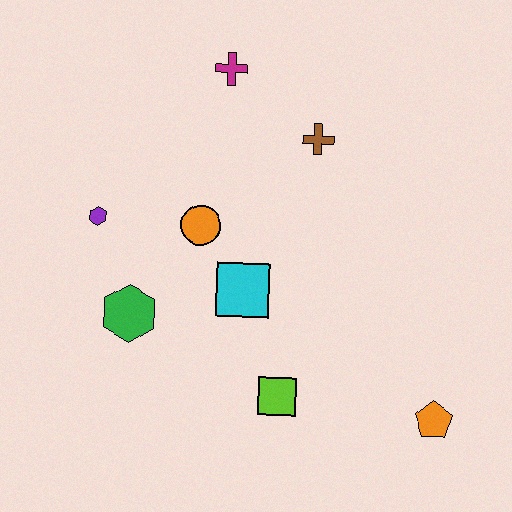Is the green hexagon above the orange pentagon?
Yes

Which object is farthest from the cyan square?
The orange pentagon is farthest from the cyan square.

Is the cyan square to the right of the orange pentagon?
No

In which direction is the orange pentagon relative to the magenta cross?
The orange pentagon is below the magenta cross.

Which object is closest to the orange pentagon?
The lime square is closest to the orange pentagon.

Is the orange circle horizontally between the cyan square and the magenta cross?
No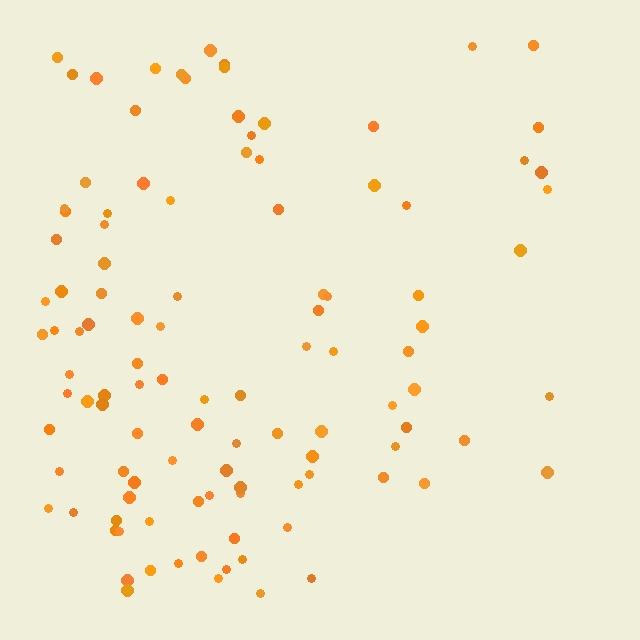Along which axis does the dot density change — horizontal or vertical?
Horizontal.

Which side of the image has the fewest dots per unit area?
The right.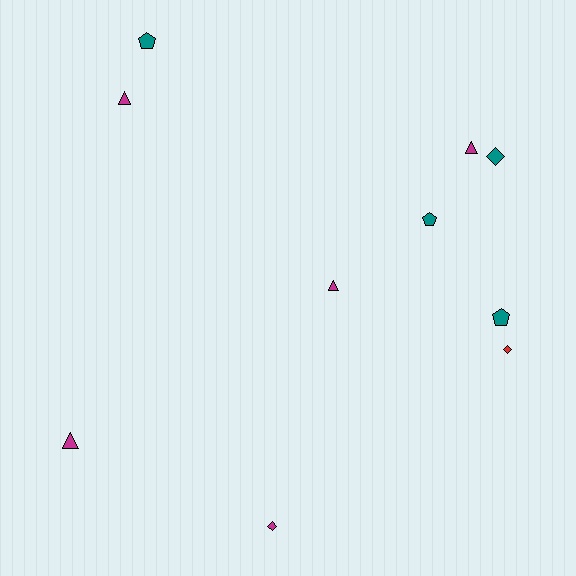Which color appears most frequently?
Magenta, with 5 objects.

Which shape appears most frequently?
Triangle, with 4 objects.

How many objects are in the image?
There are 10 objects.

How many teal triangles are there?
There are no teal triangles.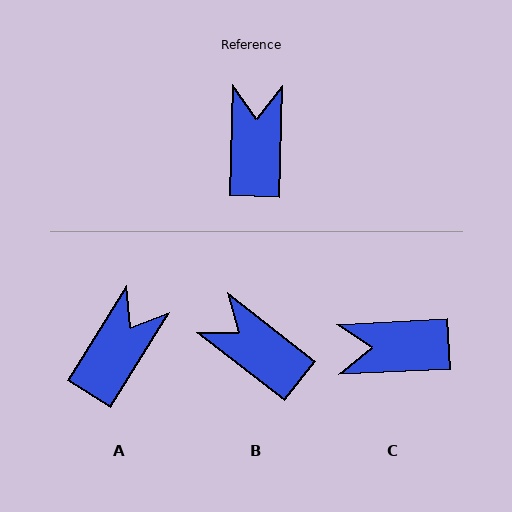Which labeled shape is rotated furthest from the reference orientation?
C, about 94 degrees away.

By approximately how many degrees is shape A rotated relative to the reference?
Approximately 30 degrees clockwise.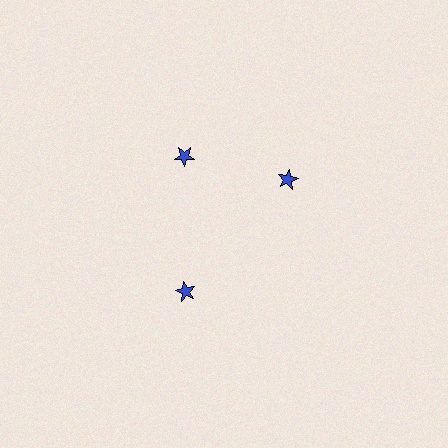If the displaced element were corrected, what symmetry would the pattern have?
It would have 3-fold rotational symmetry — the pattern would map onto itself every 120 degrees.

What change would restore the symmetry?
The symmetry would be restored by rotating it back into even spacing with its neighbors so that all 3 stars sit at equal angles and equal distance from the center.